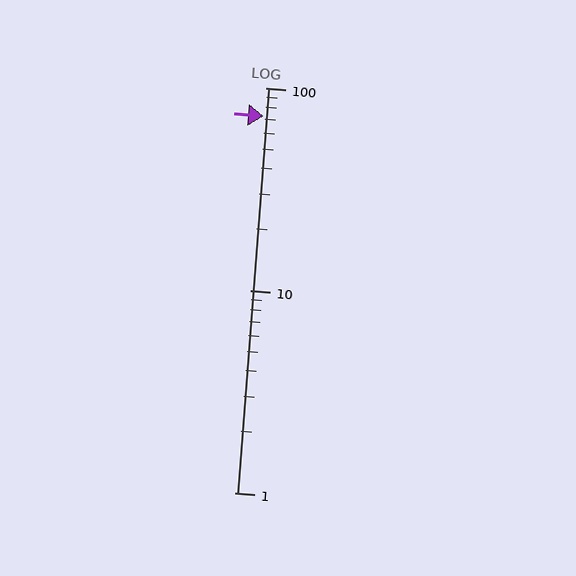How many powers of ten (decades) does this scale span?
The scale spans 2 decades, from 1 to 100.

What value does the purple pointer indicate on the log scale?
The pointer indicates approximately 72.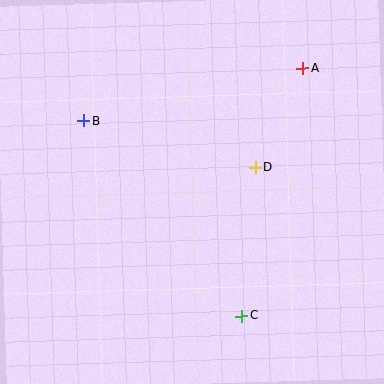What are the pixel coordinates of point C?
Point C is at (241, 316).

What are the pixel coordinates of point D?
Point D is at (256, 167).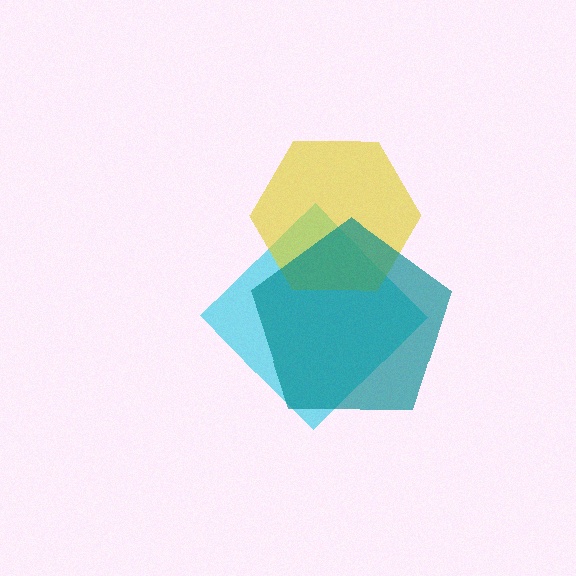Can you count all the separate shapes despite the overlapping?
Yes, there are 3 separate shapes.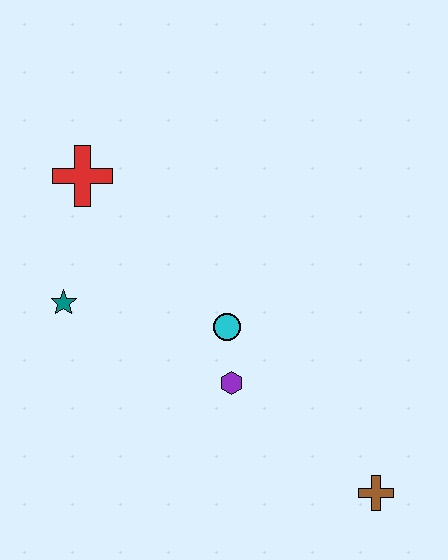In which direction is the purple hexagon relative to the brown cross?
The purple hexagon is to the left of the brown cross.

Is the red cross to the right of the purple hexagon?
No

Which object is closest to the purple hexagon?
The cyan circle is closest to the purple hexagon.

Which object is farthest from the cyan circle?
The brown cross is farthest from the cyan circle.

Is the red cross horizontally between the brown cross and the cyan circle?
No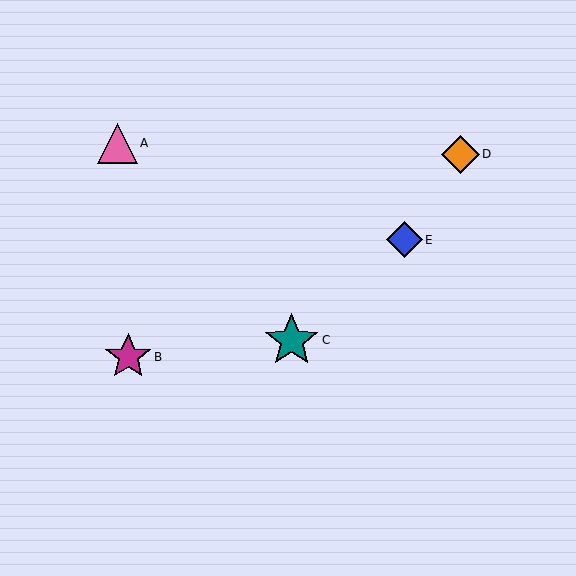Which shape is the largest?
The teal star (labeled C) is the largest.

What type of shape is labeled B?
Shape B is a magenta star.